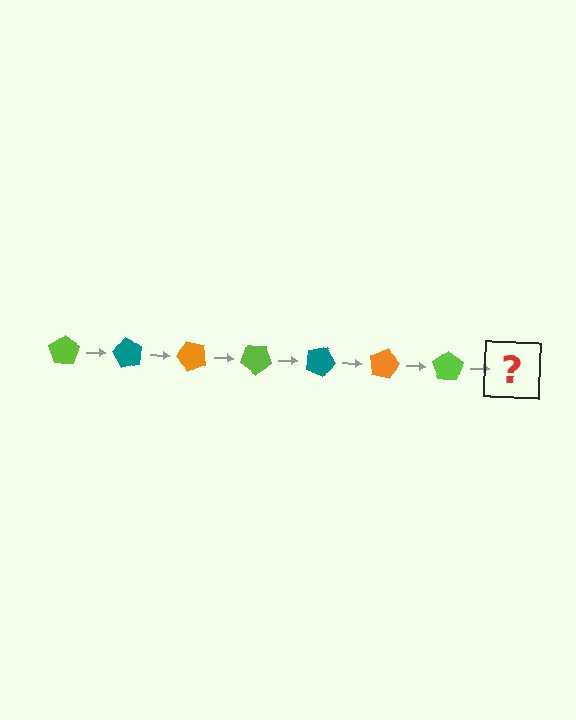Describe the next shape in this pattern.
It should be a teal pentagon, rotated 420 degrees from the start.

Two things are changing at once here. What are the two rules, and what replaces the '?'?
The two rules are that it rotates 60 degrees each step and the color cycles through lime, teal, and orange. The '?' should be a teal pentagon, rotated 420 degrees from the start.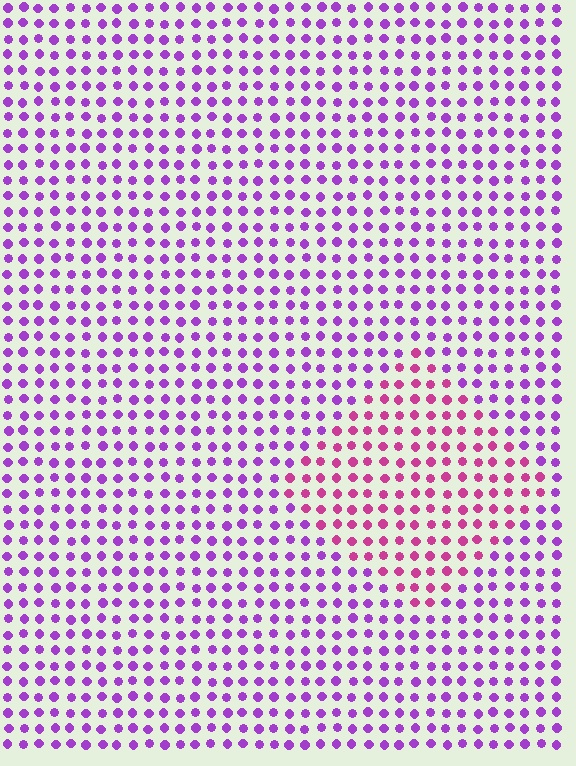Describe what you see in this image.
The image is filled with small purple elements in a uniform arrangement. A diamond-shaped region is visible where the elements are tinted to a slightly different hue, forming a subtle color boundary.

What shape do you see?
I see a diamond.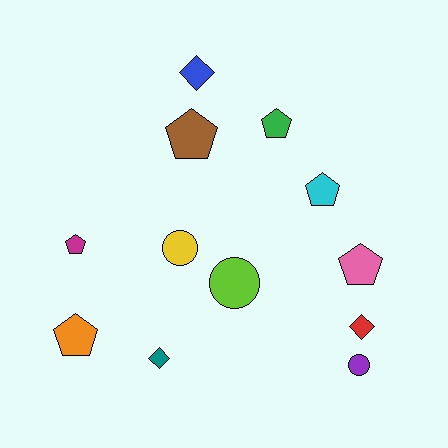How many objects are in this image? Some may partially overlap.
There are 12 objects.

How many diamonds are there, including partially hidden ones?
There are 3 diamonds.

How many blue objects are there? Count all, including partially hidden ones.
There is 1 blue object.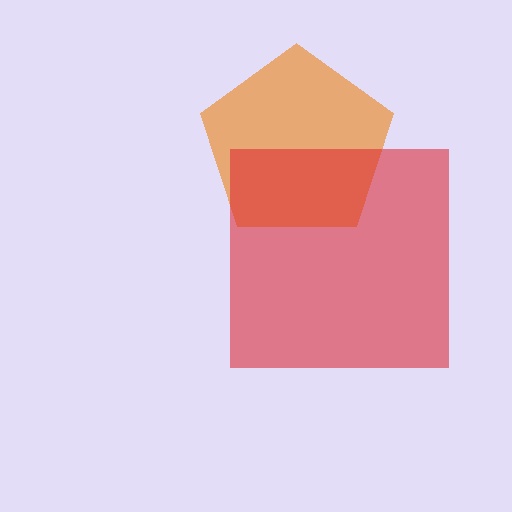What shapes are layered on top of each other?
The layered shapes are: an orange pentagon, a red square.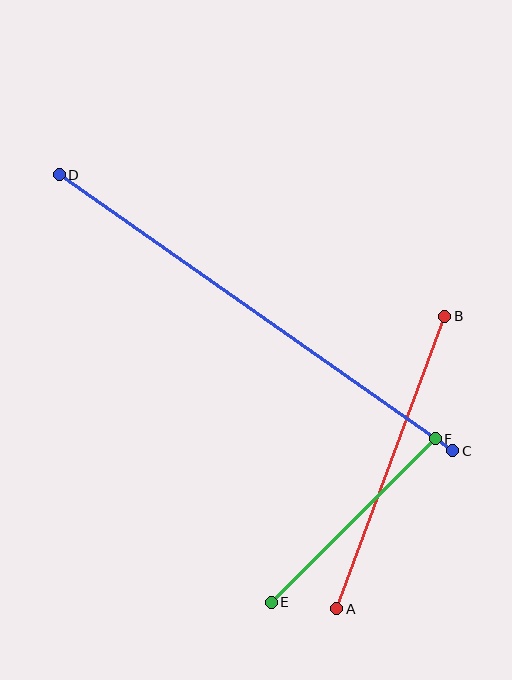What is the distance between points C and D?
The distance is approximately 481 pixels.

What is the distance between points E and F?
The distance is approximately 232 pixels.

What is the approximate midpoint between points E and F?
The midpoint is at approximately (353, 520) pixels.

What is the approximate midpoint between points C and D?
The midpoint is at approximately (256, 313) pixels.